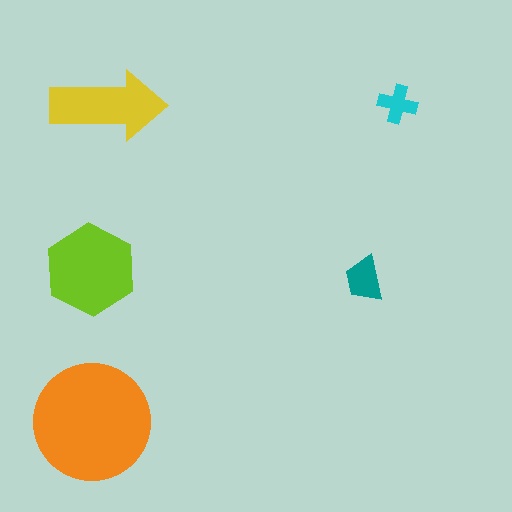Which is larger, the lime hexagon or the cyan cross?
The lime hexagon.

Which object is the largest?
The orange circle.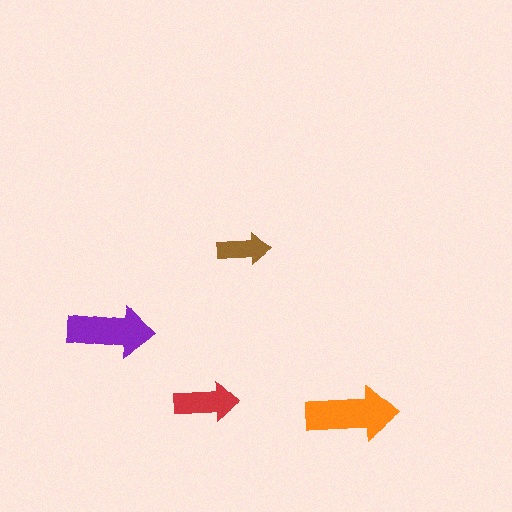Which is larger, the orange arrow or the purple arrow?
The orange one.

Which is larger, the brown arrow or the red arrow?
The red one.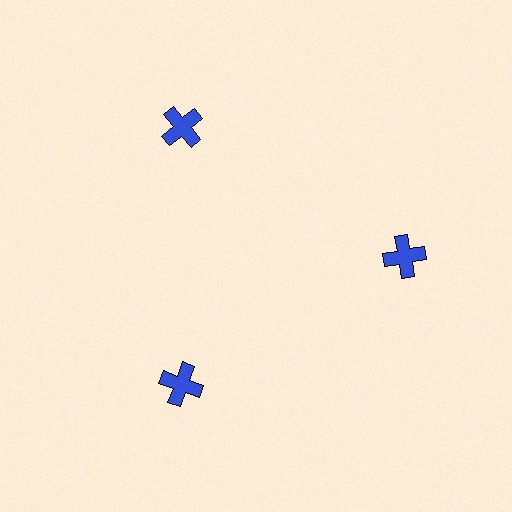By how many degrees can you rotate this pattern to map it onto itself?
The pattern maps onto itself every 120 degrees of rotation.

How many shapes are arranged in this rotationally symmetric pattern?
There are 3 shapes, arranged in 3 groups of 1.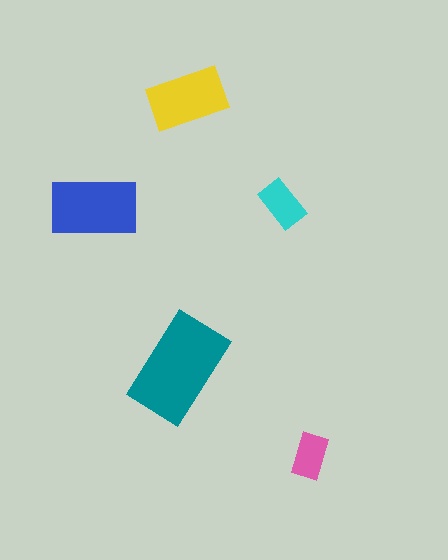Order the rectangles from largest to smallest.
the teal one, the blue one, the yellow one, the cyan one, the pink one.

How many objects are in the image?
There are 5 objects in the image.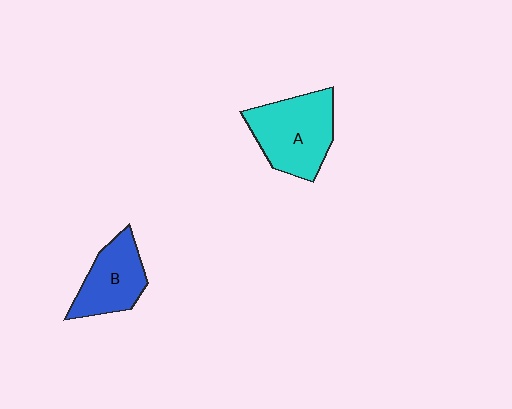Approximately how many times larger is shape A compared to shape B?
Approximately 1.4 times.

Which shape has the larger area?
Shape A (cyan).